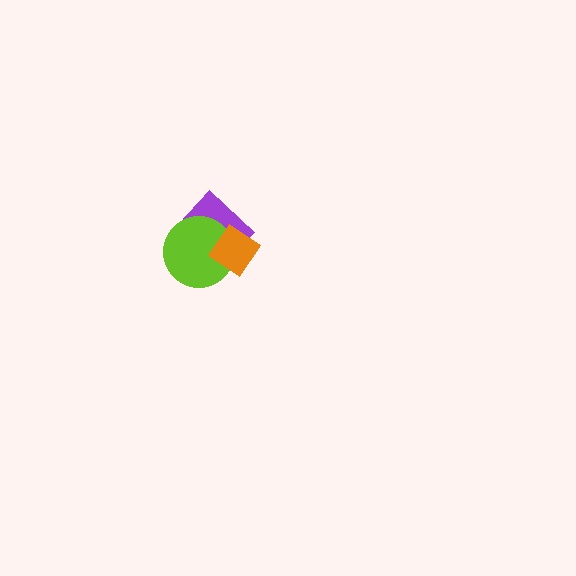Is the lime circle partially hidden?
Yes, it is partially covered by another shape.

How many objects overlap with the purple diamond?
2 objects overlap with the purple diamond.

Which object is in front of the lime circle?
The orange diamond is in front of the lime circle.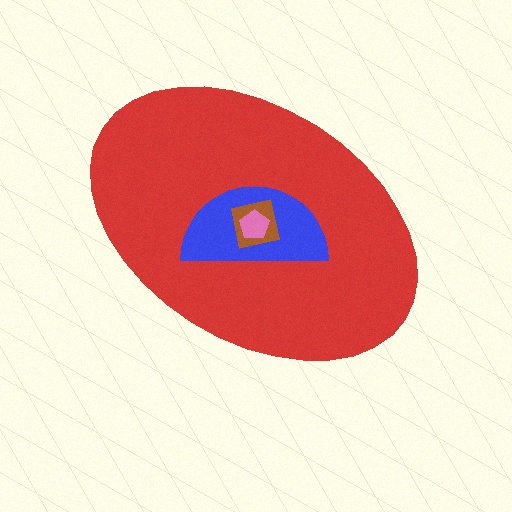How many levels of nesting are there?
4.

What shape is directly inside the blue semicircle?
The brown square.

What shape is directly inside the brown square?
The pink pentagon.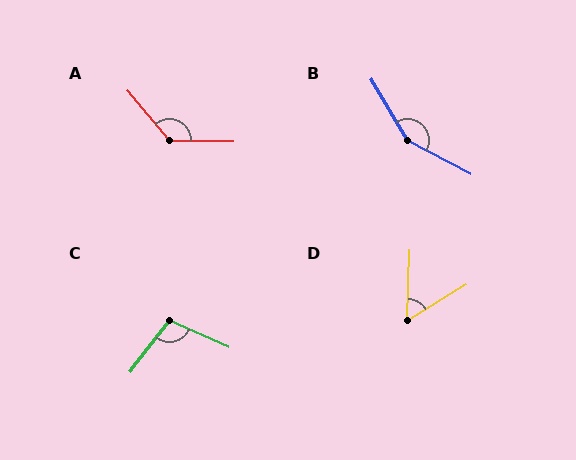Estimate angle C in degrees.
Approximately 103 degrees.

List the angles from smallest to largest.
D (56°), C (103°), A (130°), B (149°).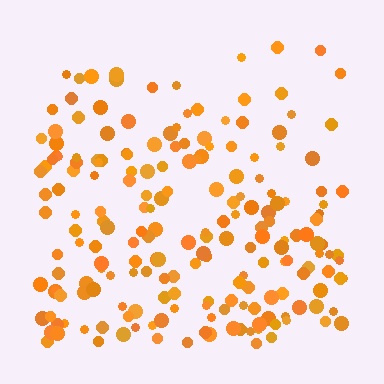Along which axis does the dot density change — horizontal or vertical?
Vertical.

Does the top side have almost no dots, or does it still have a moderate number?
Still a moderate number, just noticeably fewer than the bottom.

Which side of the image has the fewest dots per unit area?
The top.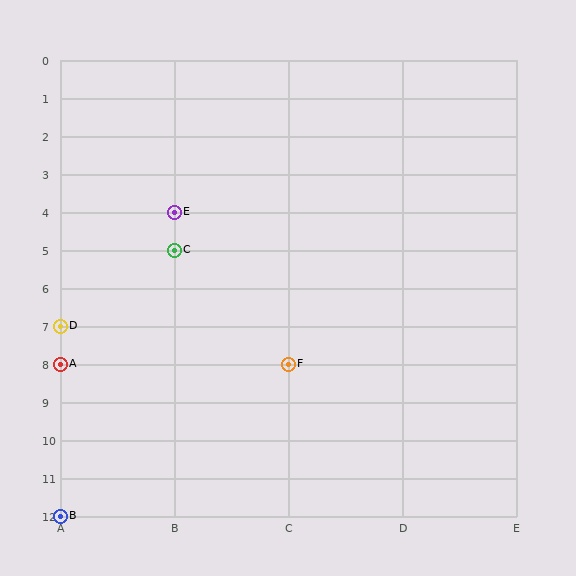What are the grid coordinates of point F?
Point F is at grid coordinates (C, 8).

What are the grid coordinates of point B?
Point B is at grid coordinates (A, 12).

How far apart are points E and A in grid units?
Points E and A are 1 column and 4 rows apart (about 4.1 grid units diagonally).